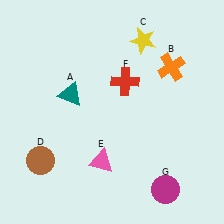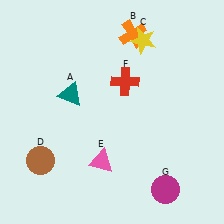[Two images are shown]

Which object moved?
The orange cross (B) moved left.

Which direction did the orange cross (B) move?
The orange cross (B) moved left.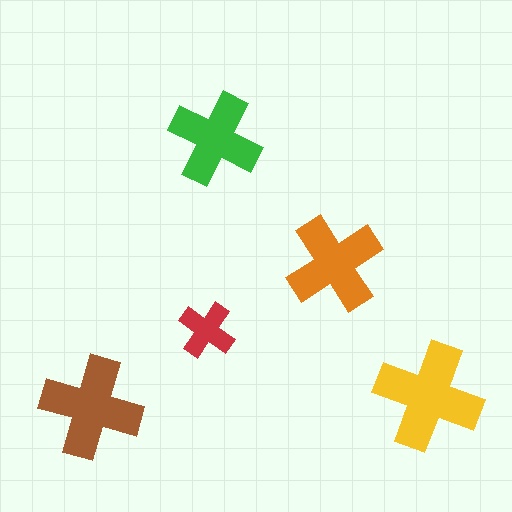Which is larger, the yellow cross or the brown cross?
The yellow one.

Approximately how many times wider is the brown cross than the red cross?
About 2 times wider.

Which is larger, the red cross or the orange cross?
The orange one.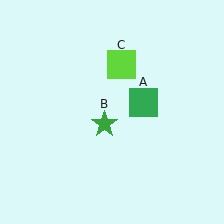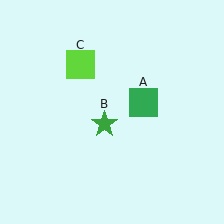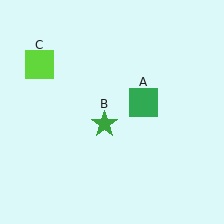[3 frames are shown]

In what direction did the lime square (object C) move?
The lime square (object C) moved left.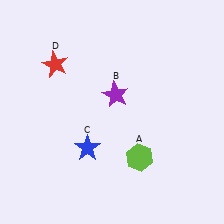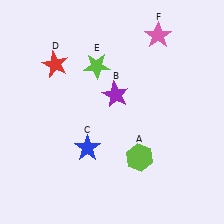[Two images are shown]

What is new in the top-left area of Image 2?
A lime star (E) was added in the top-left area of Image 2.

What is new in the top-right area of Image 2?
A pink star (F) was added in the top-right area of Image 2.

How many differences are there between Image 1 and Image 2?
There are 2 differences between the two images.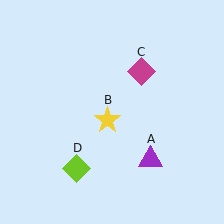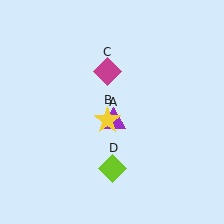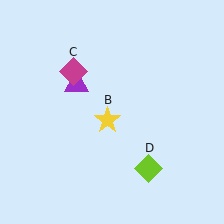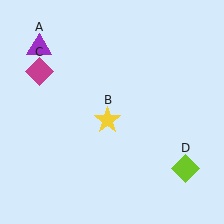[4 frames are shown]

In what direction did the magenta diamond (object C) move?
The magenta diamond (object C) moved left.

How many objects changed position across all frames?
3 objects changed position: purple triangle (object A), magenta diamond (object C), lime diamond (object D).